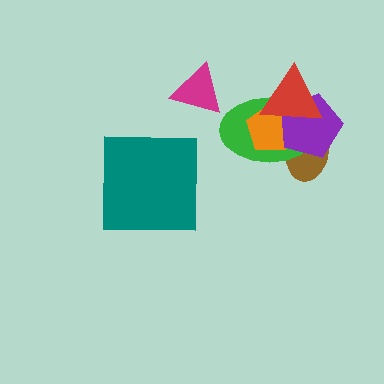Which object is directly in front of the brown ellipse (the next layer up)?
The green ellipse is directly in front of the brown ellipse.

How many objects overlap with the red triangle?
4 objects overlap with the red triangle.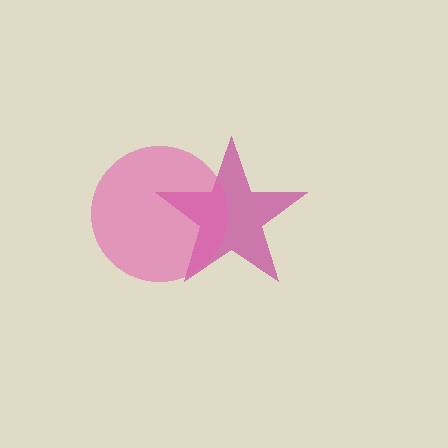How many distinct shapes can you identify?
There are 2 distinct shapes: a magenta star, a pink circle.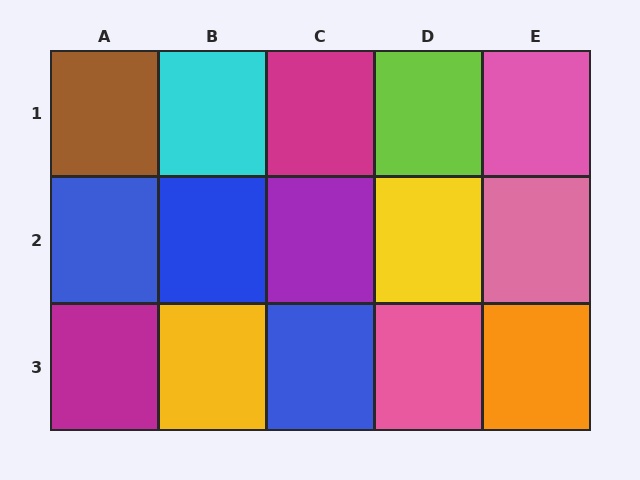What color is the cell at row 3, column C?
Blue.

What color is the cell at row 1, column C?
Magenta.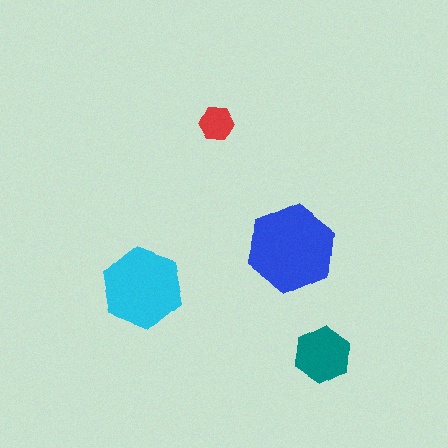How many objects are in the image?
There are 4 objects in the image.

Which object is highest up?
The red hexagon is topmost.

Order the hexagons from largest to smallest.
the blue one, the cyan one, the teal one, the red one.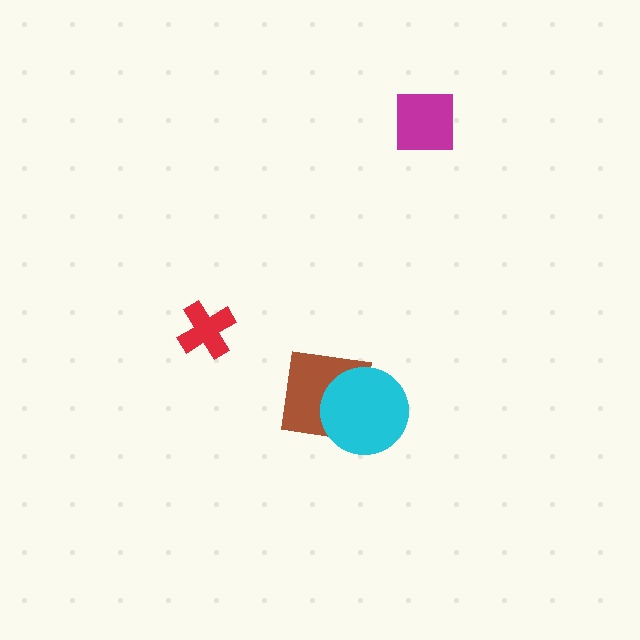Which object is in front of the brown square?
The cyan circle is in front of the brown square.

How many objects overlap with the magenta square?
0 objects overlap with the magenta square.